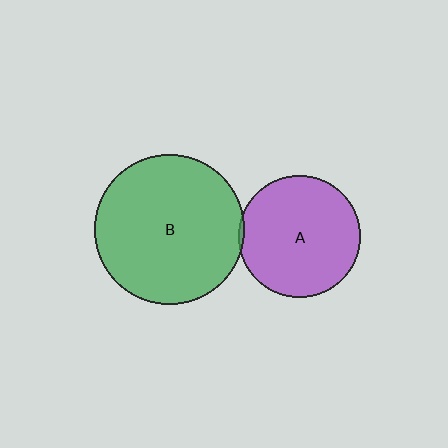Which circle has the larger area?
Circle B (green).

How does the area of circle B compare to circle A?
Approximately 1.5 times.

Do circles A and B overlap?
Yes.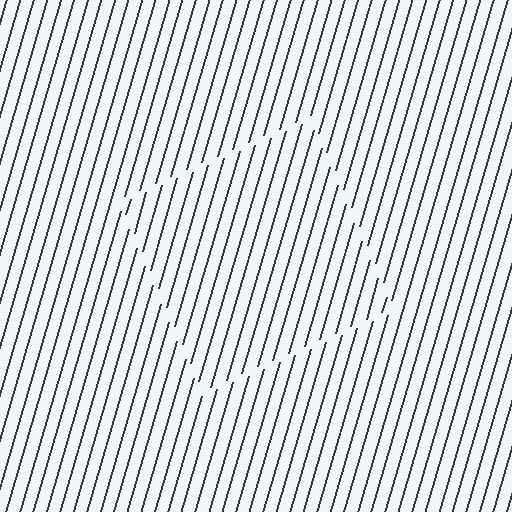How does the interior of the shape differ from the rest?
The interior of the shape contains the same grating, shifted by half a period — the contour is defined by the phase discontinuity where line-ends from the inner and outer gratings abut.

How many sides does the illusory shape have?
4 sides — the line-ends trace a square.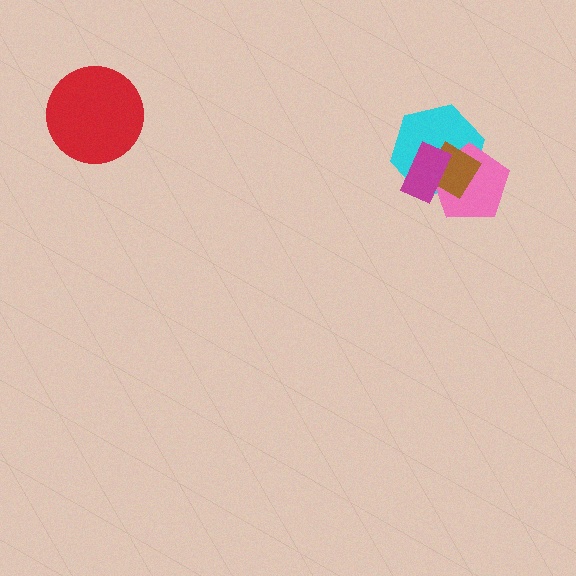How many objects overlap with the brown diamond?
3 objects overlap with the brown diamond.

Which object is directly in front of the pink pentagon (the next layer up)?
The brown diamond is directly in front of the pink pentagon.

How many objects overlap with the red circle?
0 objects overlap with the red circle.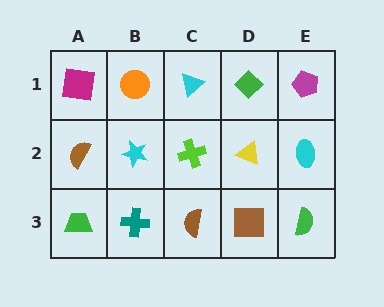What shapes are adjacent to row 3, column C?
A lime cross (row 2, column C), a teal cross (row 3, column B), a brown square (row 3, column D).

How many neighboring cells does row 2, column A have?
3.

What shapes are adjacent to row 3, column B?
A cyan star (row 2, column B), a green trapezoid (row 3, column A), a brown semicircle (row 3, column C).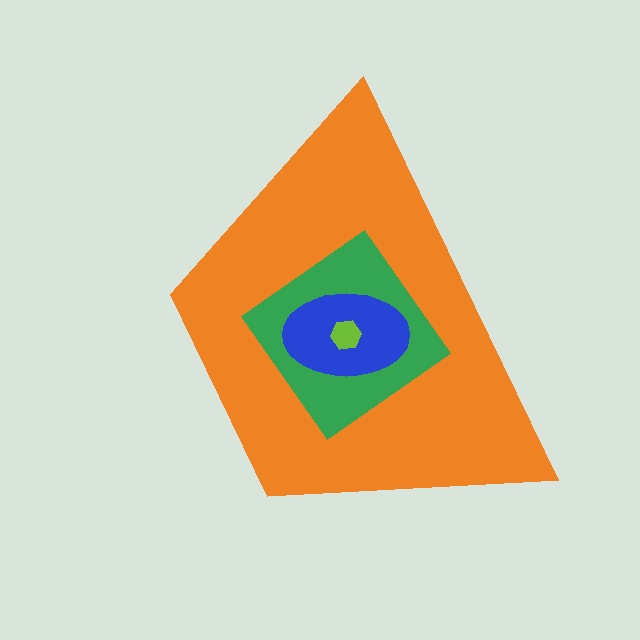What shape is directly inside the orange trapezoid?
The green diamond.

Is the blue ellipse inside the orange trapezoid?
Yes.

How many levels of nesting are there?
4.